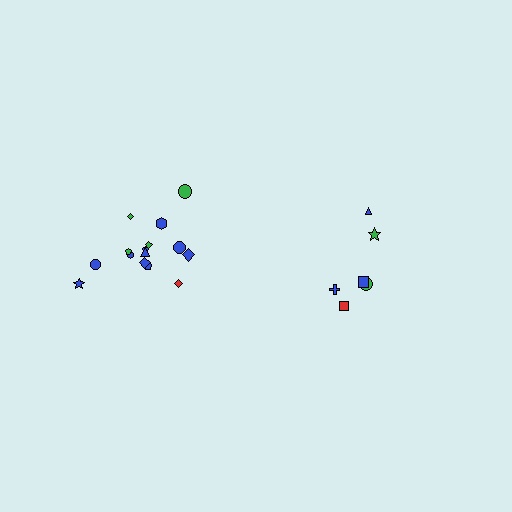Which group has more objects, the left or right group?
The left group.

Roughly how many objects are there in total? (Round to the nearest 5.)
Roughly 20 objects in total.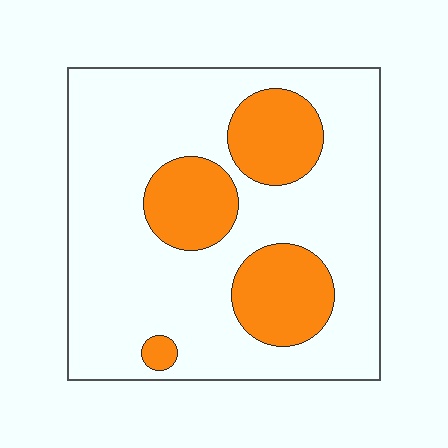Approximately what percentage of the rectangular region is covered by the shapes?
Approximately 25%.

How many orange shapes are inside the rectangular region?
4.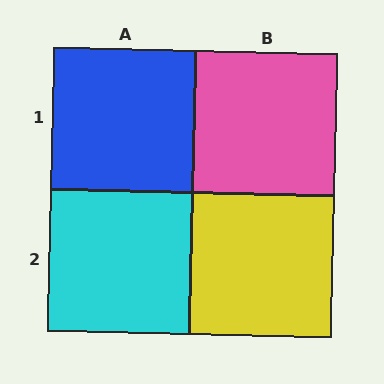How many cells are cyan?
1 cell is cyan.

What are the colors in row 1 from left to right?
Blue, pink.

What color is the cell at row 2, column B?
Yellow.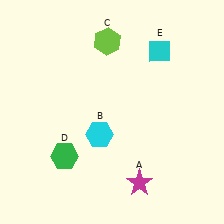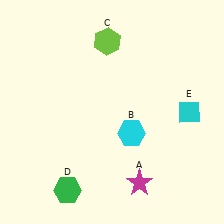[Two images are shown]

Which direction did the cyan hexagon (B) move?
The cyan hexagon (B) moved right.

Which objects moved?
The objects that moved are: the cyan hexagon (B), the green hexagon (D), the cyan diamond (E).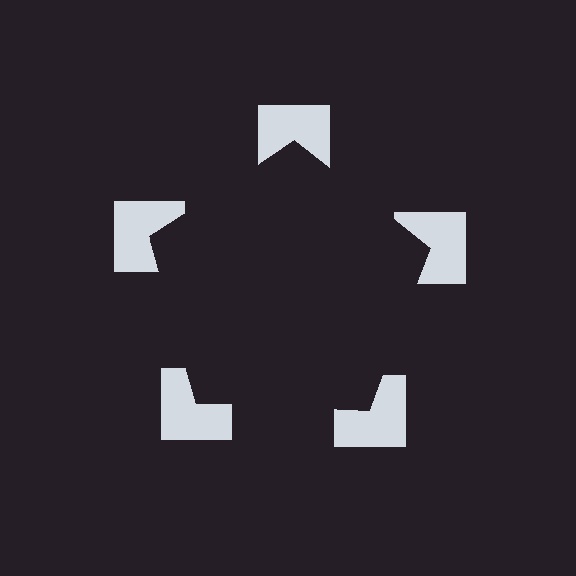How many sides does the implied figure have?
5 sides.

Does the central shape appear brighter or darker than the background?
It typically appears slightly darker than the background, even though no actual brightness change is drawn.